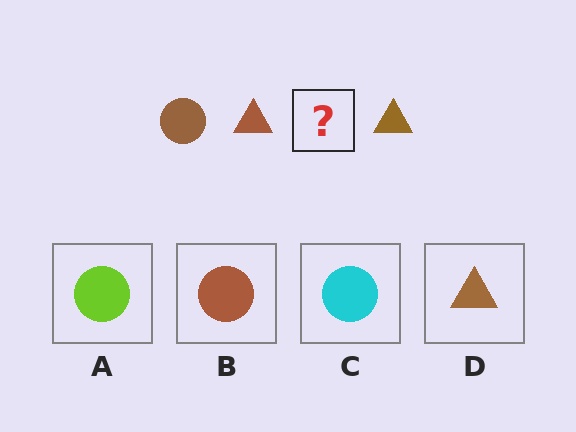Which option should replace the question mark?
Option B.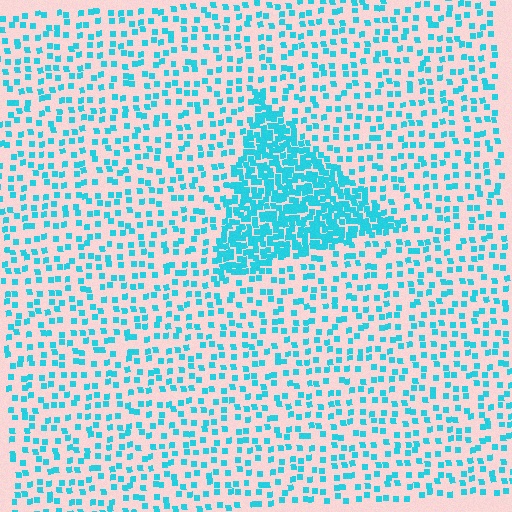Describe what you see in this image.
The image contains small cyan elements arranged at two different densities. A triangle-shaped region is visible where the elements are more densely packed than the surrounding area.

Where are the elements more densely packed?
The elements are more densely packed inside the triangle boundary.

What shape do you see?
I see a triangle.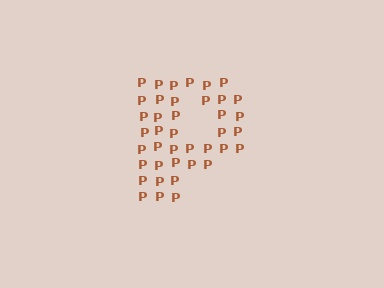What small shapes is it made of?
It is made of small letter P's.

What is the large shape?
The large shape is the letter P.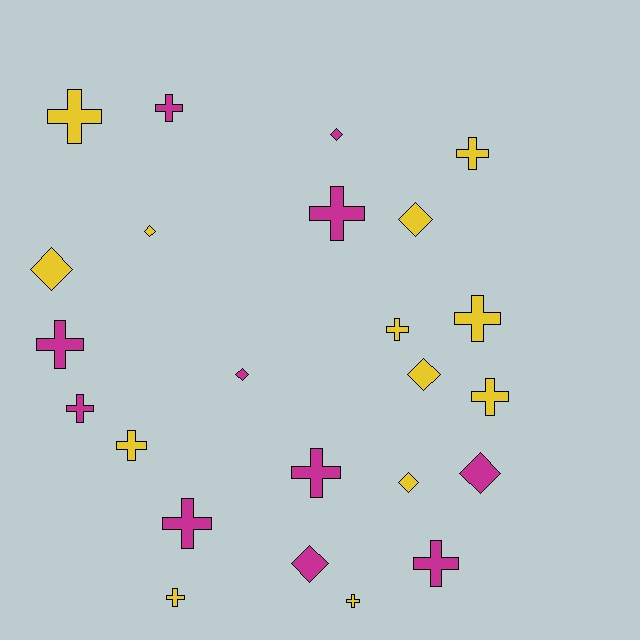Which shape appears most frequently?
Cross, with 15 objects.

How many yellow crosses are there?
There are 8 yellow crosses.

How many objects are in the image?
There are 24 objects.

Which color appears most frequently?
Yellow, with 13 objects.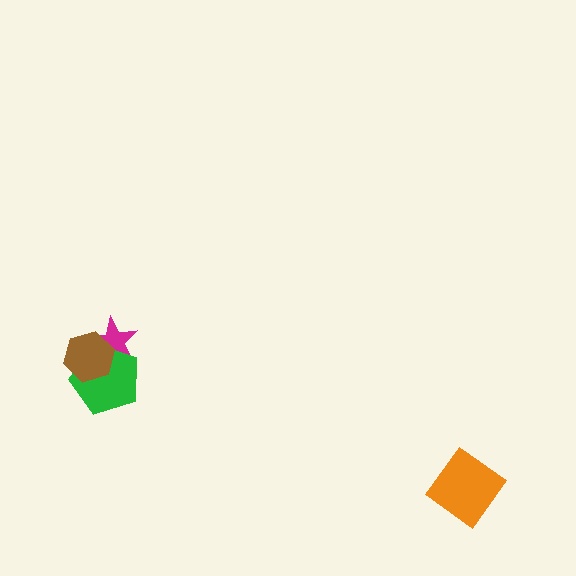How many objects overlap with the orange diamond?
0 objects overlap with the orange diamond.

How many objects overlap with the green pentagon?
2 objects overlap with the green pentagon.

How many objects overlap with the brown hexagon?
2 objects overlap with the brown hexagon.